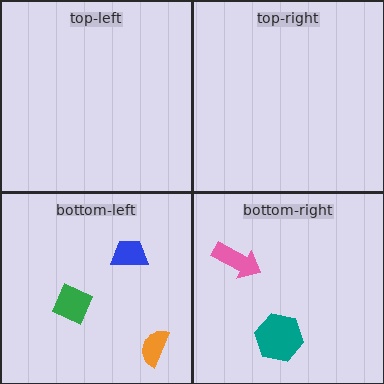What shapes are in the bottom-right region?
The pink arrow, the teal hexagon.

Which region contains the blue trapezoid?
The bottom-left region.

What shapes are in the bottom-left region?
The green diamond, the blue trapezoid, the orange semicircle.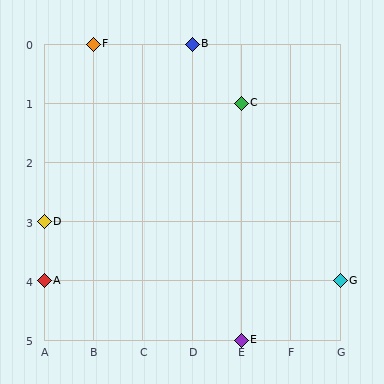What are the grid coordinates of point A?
Point A is at grid coordinates (A, 4).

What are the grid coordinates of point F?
Point F is at grid coordinates (B, 0).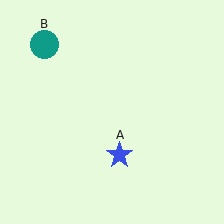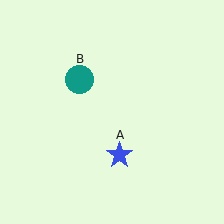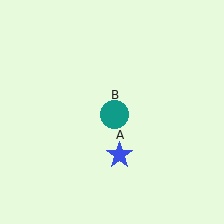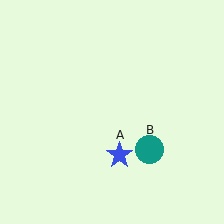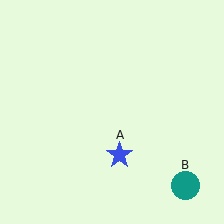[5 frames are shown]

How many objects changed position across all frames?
1 object changed position: teal circle (object B).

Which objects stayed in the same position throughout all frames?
Blue star (object A) remained stationary.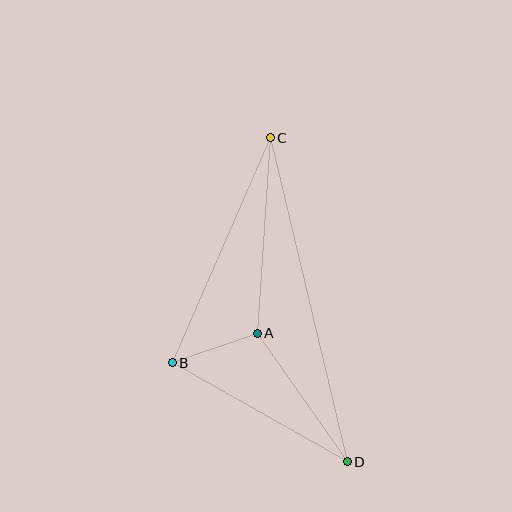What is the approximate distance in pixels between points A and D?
The distance between A and D is approximately 157 pixels.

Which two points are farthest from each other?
Points C and D are farthest from each other.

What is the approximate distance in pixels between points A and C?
The distance between A and C is approximately 196 pixels.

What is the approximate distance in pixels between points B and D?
The distance between B and D is approximately 201 pixels.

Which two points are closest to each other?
Points A and B are closest to each other.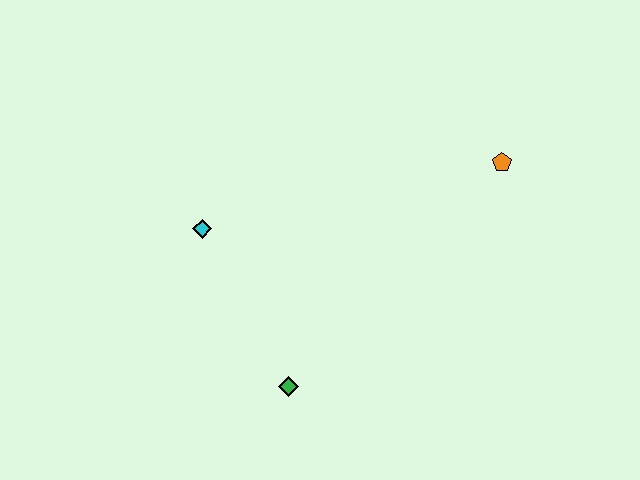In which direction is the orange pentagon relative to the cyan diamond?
The orange pentagon is to the right of the cyan diamond.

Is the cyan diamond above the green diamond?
Yes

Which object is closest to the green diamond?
The cyan diamond is closest to the green diamond.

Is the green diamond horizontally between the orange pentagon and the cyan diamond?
Yes